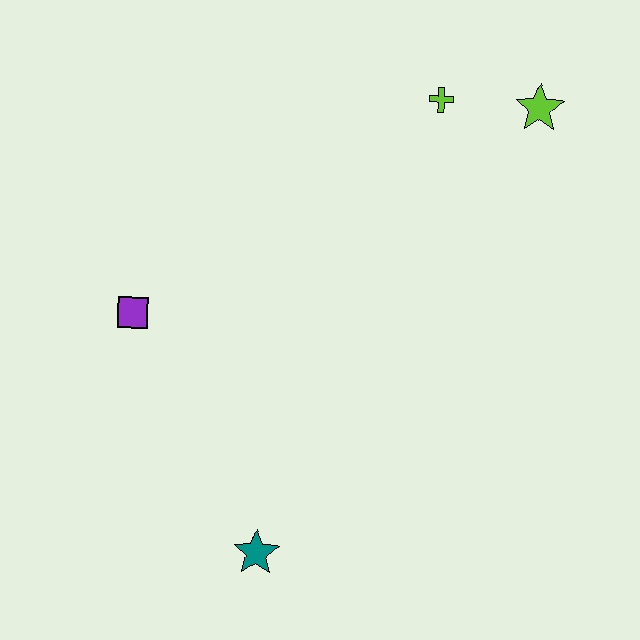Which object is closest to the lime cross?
The lime star is closest to the lime cross.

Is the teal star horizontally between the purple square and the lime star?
Yes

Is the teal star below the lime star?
Yes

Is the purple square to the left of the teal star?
Yes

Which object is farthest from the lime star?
The teal star is farthest from the lime star.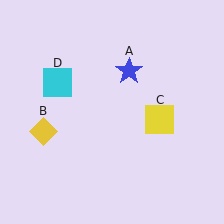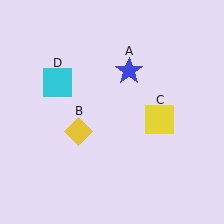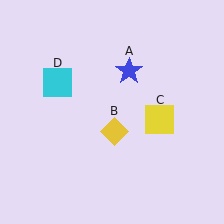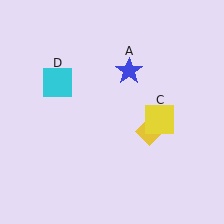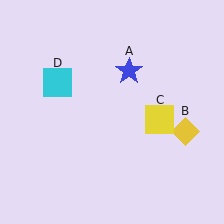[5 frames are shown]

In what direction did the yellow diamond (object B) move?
The yellow diamond (object B) moved right.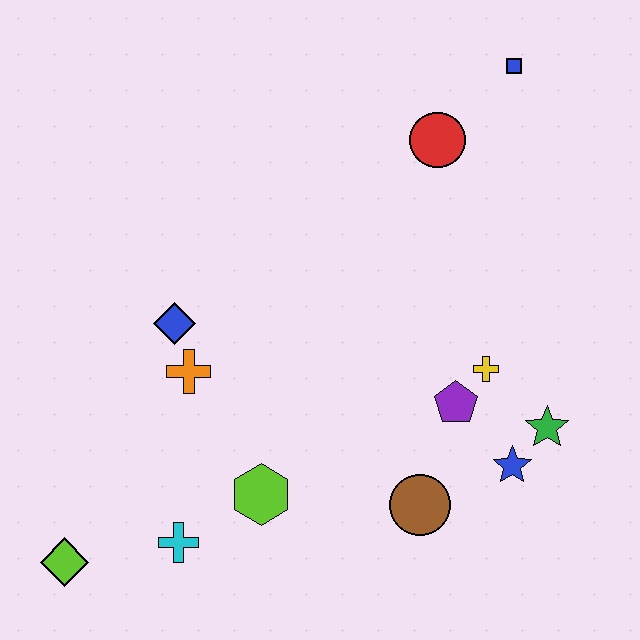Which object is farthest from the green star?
The lime diamond is farthest from the green star.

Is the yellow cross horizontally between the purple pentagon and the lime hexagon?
No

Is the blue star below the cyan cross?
No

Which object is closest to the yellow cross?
The purple pentagon is closest to the yellow cross.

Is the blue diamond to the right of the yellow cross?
No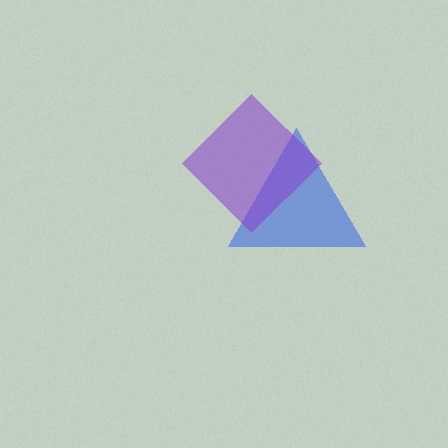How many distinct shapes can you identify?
There are 2 distinct shapes: a blue triangle, a purple diamond.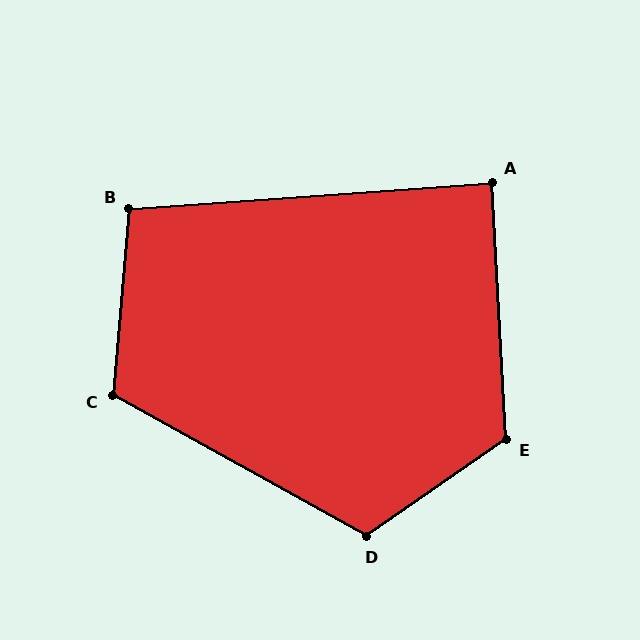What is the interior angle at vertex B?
Approximately 99 degrees (obtuse).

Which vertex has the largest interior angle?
E, at approximately 122 degrees.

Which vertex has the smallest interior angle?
A, at approximately 89 degrees.